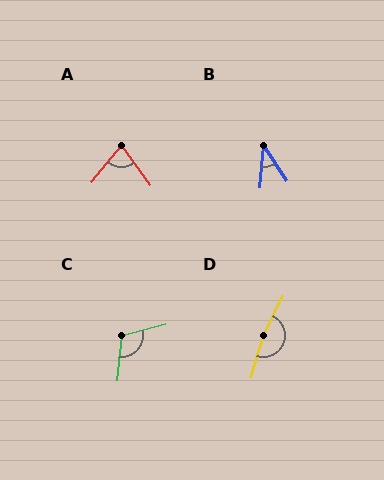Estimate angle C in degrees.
Approximately 110 degrees.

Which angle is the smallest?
B, at approximately 37 degrees.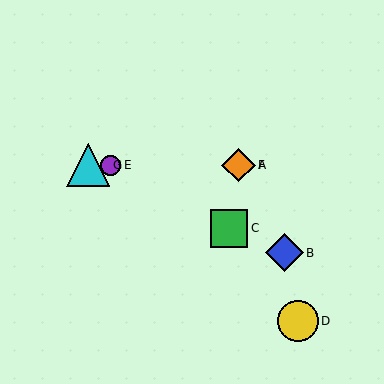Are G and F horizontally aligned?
Yes, both are at y≈165.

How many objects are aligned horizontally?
4 objects (A, E, F, G) are aligned horizontally.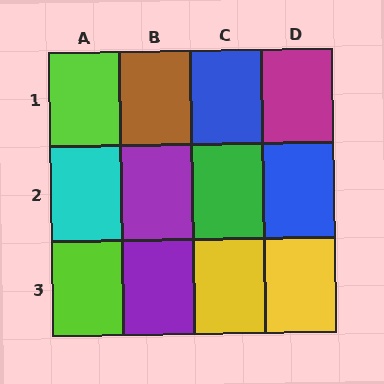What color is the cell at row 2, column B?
Purple.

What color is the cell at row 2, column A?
Cyan.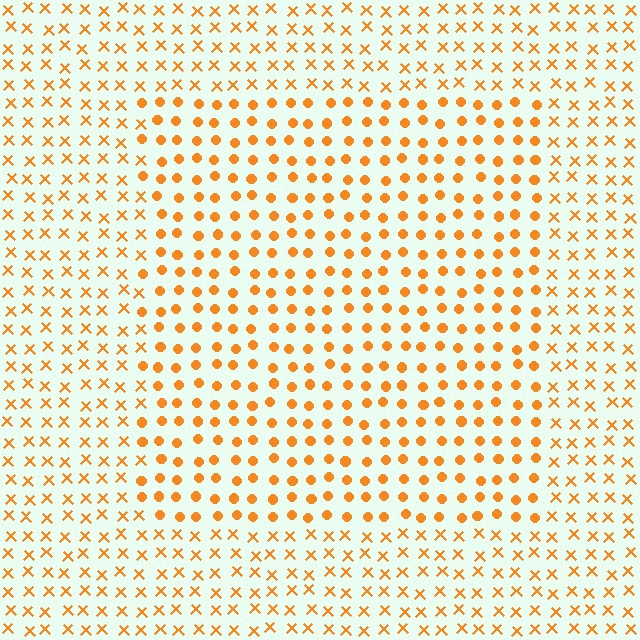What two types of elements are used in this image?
The image uses circles inside the rectangle region and X marks outside it.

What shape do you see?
I see a rectangle.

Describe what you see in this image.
The image is filled with small orange elements arranged in a uniform grid. A rectangle-shaped region contains circles, while the surrounding area contains X marks. The boundary is defined purely by the change in element shape.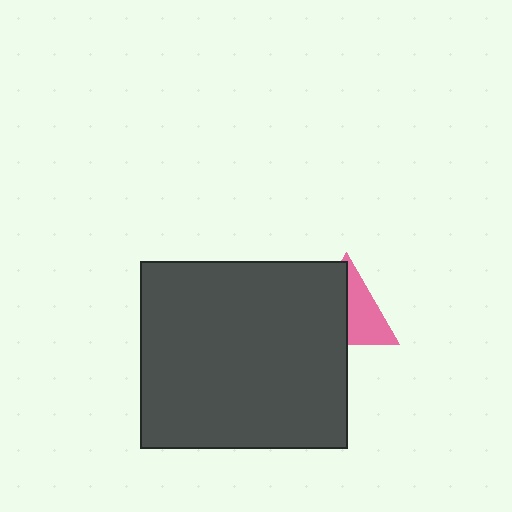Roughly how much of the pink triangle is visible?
About half of it is visible (roughly 49%).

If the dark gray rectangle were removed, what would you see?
You would see the complete pink triangle.